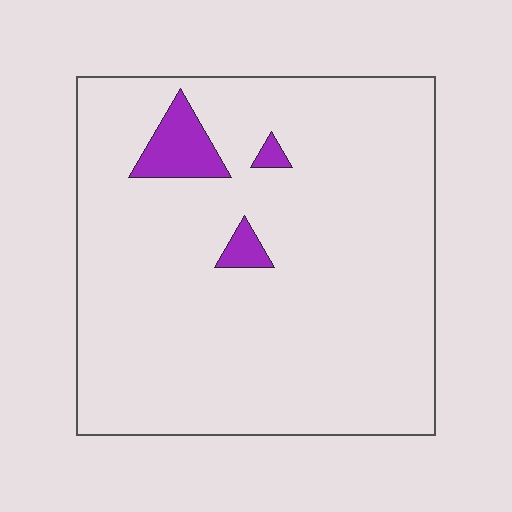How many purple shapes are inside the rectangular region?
3.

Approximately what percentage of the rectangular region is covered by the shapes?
Approximately 5%.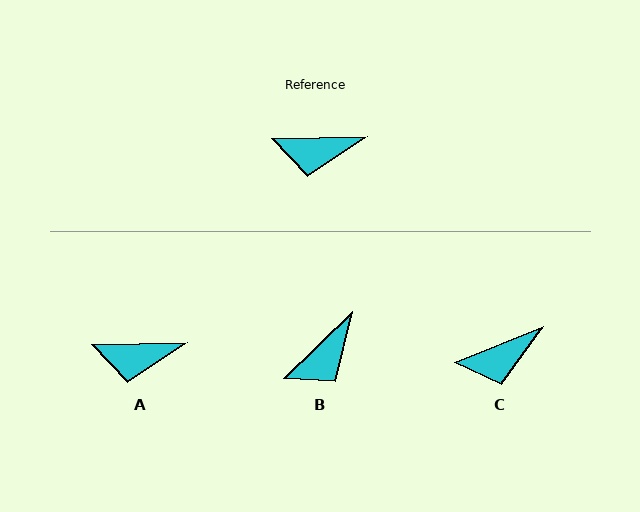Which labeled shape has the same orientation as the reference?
A.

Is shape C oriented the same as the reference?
No, it is off by about 21 degrees.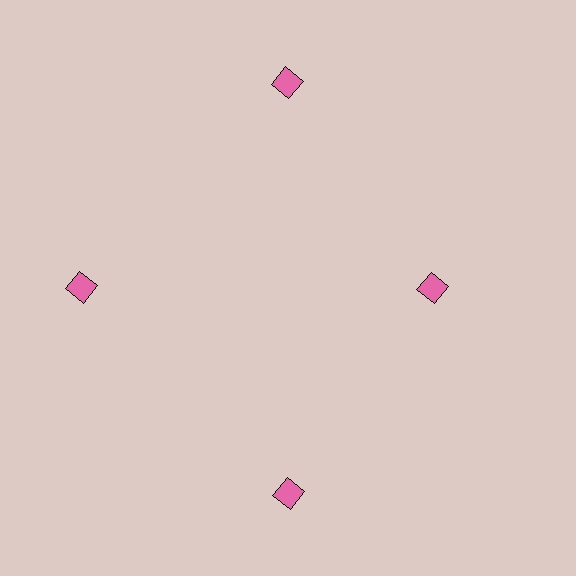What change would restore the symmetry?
The symmetry would be restored by moving it outward, back onto the ring so that all 4 diamonds sit at equal angles and equal distance from the center.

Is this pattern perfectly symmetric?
No. The 4 pink diamonds are arranged in a ring, but one element near the 3 o'clock position is pulled inward toward the center, breaking the 4-fold rotational symmetry.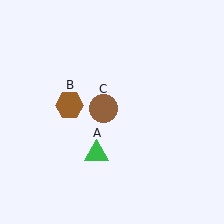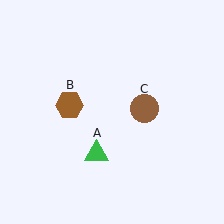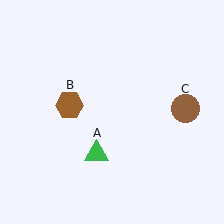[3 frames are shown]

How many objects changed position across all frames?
1 object changed position: brown circle (object C).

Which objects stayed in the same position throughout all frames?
Green triangle (object A) and brown hexagon (object B) remained stationary.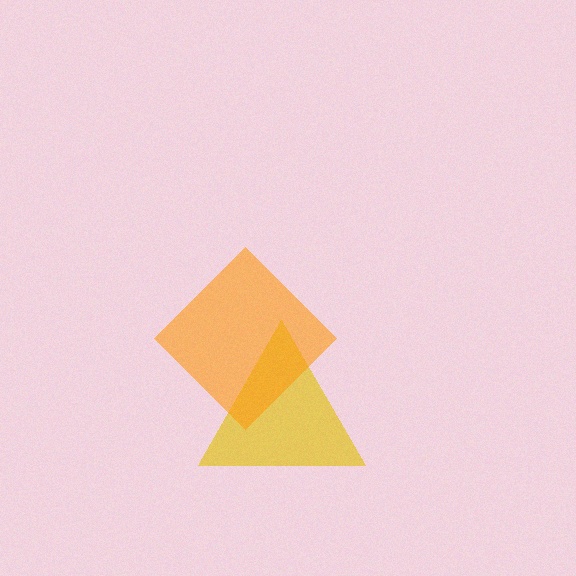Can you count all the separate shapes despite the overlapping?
Yes, there are 2 separate shapes.